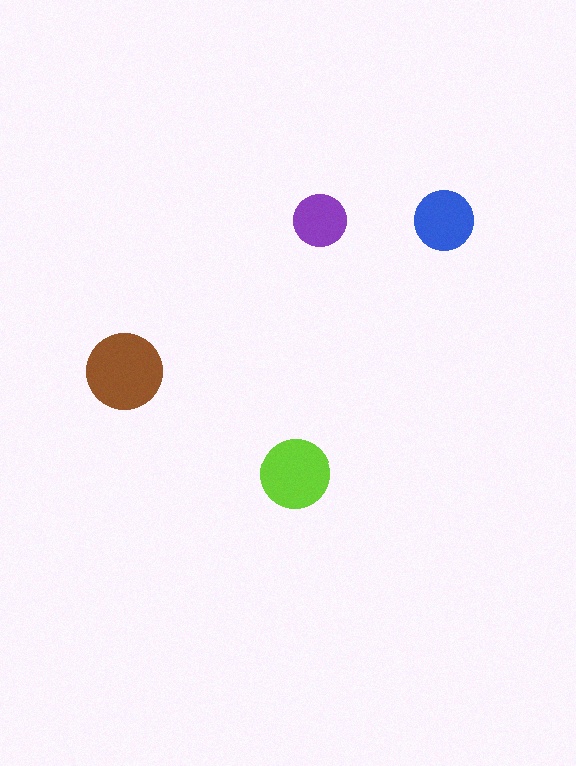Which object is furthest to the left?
The brown circle is leftmost.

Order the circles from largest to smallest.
the brown one, the lime one, the blue one, the purple one.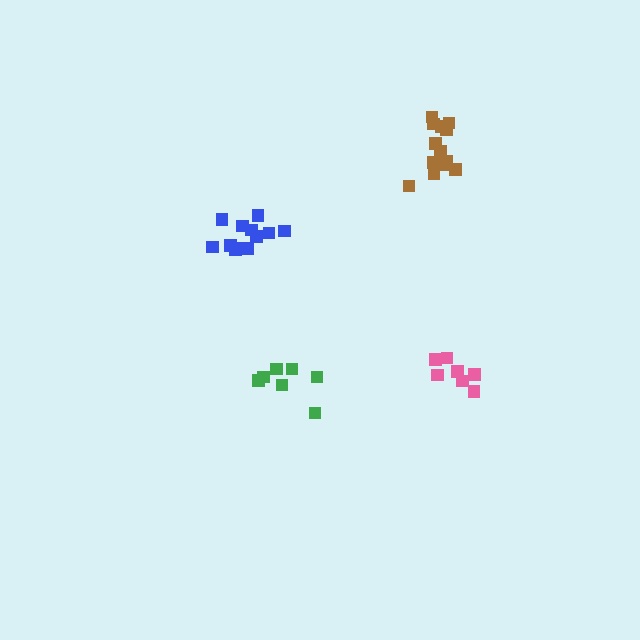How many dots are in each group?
Group 1: 7 dots, Group 2: 12 dots, Group 3: 13 dots, Group 4: 7 dots (39 total).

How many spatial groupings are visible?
There are 4 spatial groupings.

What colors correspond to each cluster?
The clusters are colored: pink, blue, brown, green.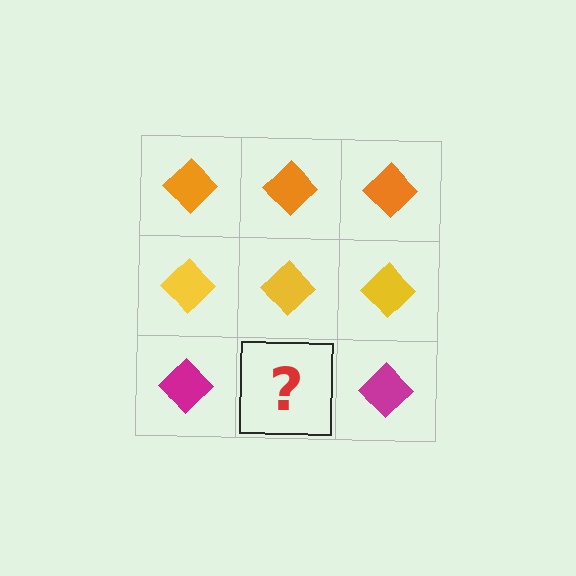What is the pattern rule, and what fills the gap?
The rule is that each row has a consistent color. The gap should be filled with a magenta diamond.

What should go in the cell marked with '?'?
The missing cell should contain a magenta diamond.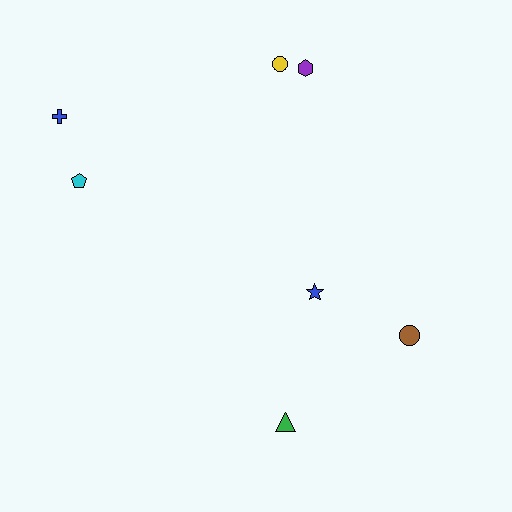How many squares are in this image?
There are no squares.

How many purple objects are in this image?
There is 1 purple object.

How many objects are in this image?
There are 7 objects.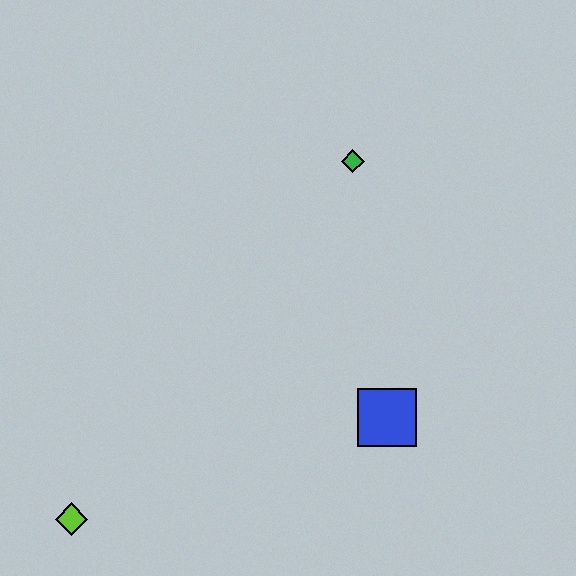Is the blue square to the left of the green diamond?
No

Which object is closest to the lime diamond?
The blue square is closest to the lime diamond.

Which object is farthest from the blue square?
The lime diamond is farthest from the blue square.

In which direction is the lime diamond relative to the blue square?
The lime diamond is to the left of the blue square.